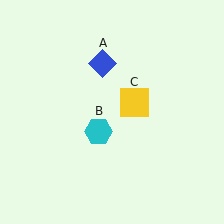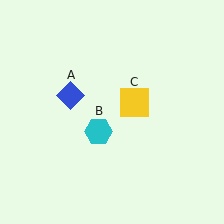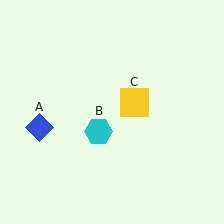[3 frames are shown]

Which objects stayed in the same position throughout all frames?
Cyan hexagon (object B) and yellow square (object C) remained stationary.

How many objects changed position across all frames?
1 object changed position: blue diamond (object A).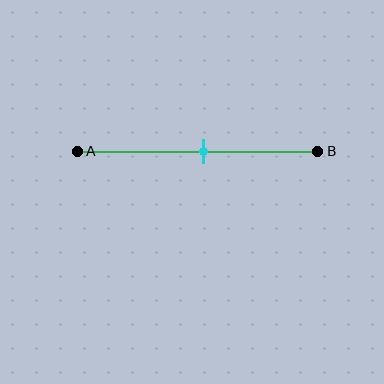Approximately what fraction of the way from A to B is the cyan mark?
The cyan mark is approximately 55% of the way from A to B.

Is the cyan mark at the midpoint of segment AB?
Yes, the mark is approximately at the midpoint.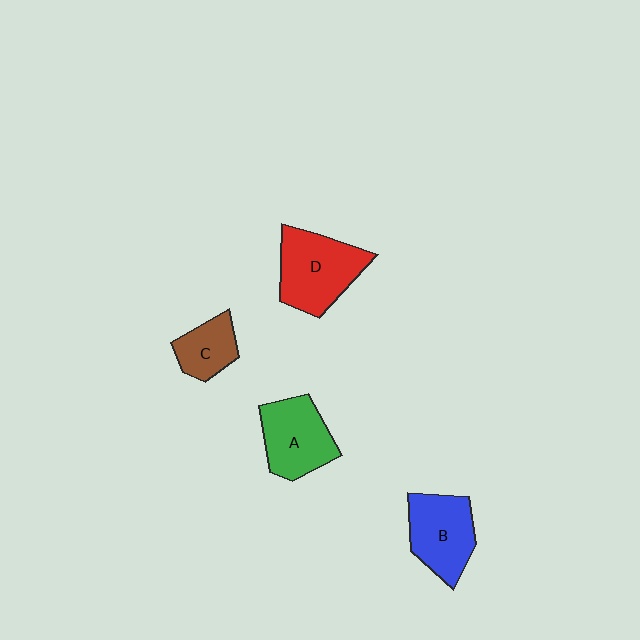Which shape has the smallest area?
Shape C (brown).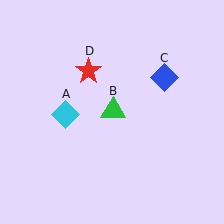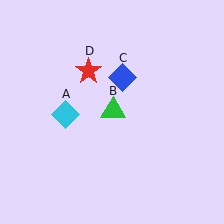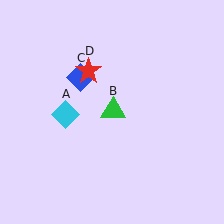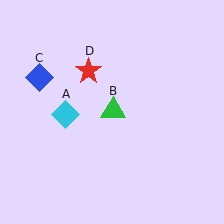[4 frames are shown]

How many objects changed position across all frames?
1 object changed position: blue diamond (object C).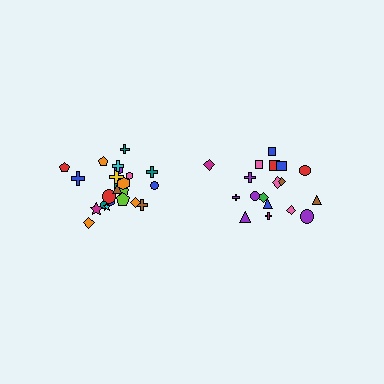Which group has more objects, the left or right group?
The left group.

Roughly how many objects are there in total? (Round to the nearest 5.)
Roughly 45 objects in total.